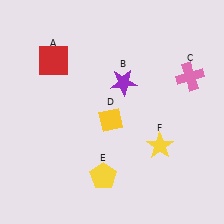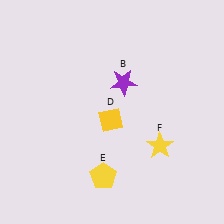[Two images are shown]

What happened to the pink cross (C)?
The pink cross (C) was removed in Image 2. It was in the top-right area of Image 1.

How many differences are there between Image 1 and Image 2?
There are 2 differences between the two images.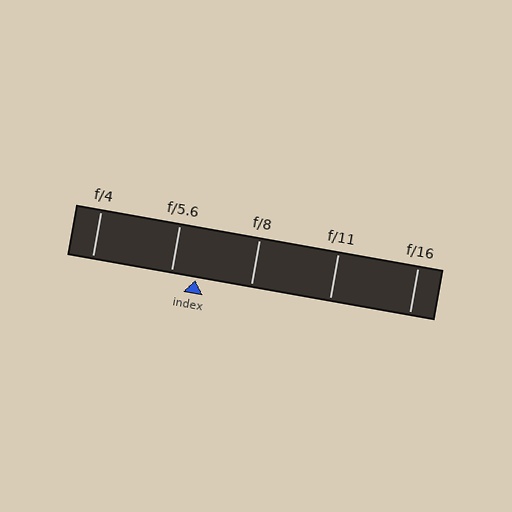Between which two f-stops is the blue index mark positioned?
The index mark is between f/5.6 and f/8.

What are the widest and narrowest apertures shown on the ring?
The widest aperture shown is f/4 and the narrowest is f/16.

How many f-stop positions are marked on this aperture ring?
There are 5 f-stop positions marked.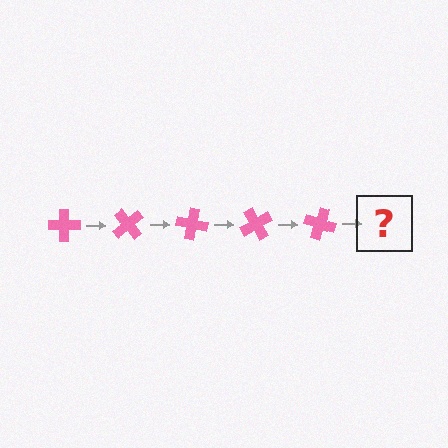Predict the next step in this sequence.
The next step is a pink cross rotated 250 degrees.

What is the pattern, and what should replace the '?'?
The pattern is that the cross rotates 50 degrees each step. The '?' should be a pink cross rotated 250 degrees.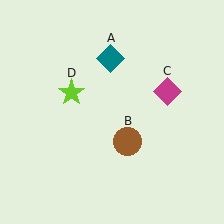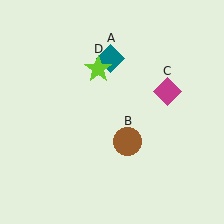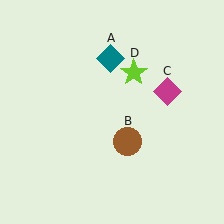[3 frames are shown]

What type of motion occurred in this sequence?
The lime star (object D) rotated clockwise around the center of the scene.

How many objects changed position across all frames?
1 object changed position: lime star (object D).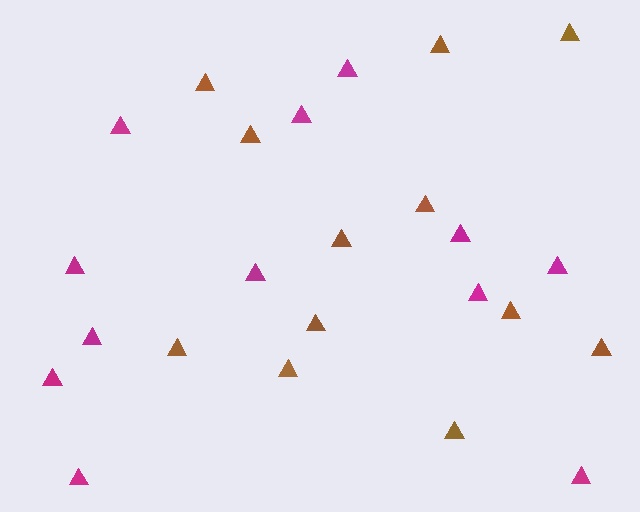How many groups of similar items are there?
There are 2 groups: one group of brown triangles (12) and one group of magenta triangles (12).